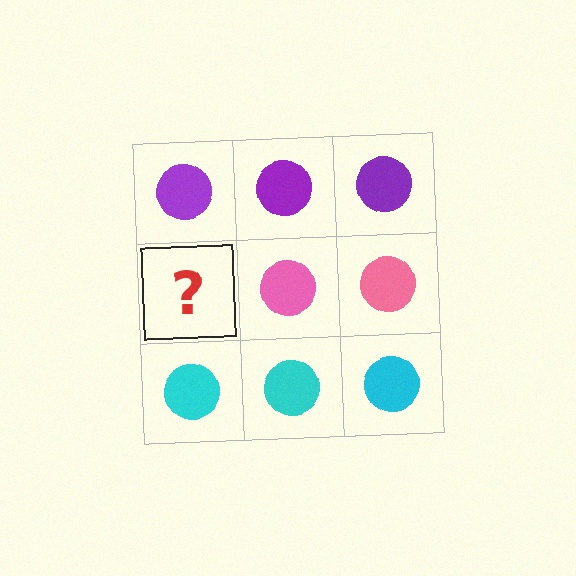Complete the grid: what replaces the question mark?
The question mark should be replaced with a pink circle.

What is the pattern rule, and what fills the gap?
The rule is that each row has a consistent color. The gap should be filled with a pink circle.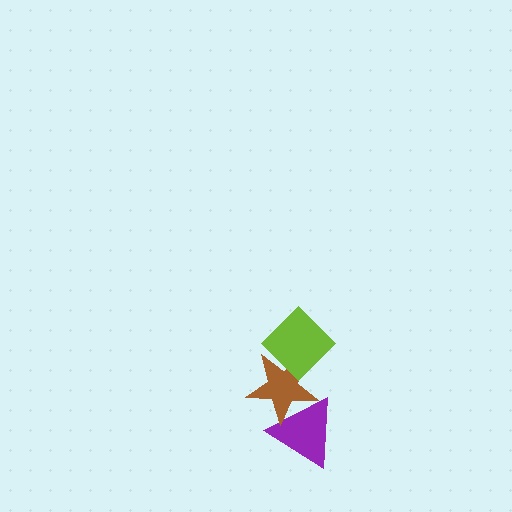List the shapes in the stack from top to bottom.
From top to bottom: the lime diamond, the brown star, the purple triangle.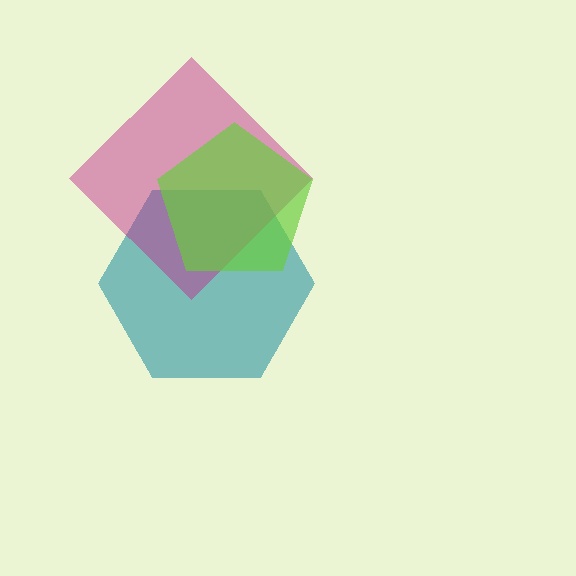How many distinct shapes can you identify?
There are 3 distinct shapes: a teal hexagon, a magenta diamond, a lime pentagon.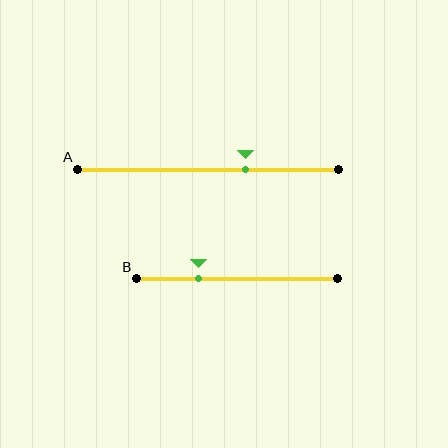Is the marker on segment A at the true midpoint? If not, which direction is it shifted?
No, the marker on segment A is shifted to the right by about 14% of the segment length.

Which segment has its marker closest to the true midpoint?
Segment A has its marker closest to the true midpoint.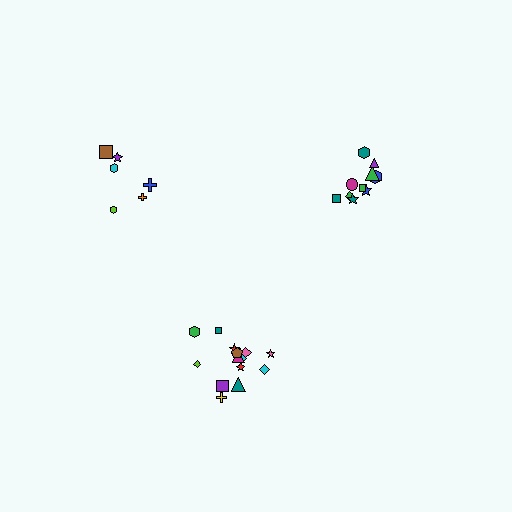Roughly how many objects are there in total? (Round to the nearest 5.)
Roughly 30 objects in total.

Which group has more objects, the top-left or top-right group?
The top-right group.